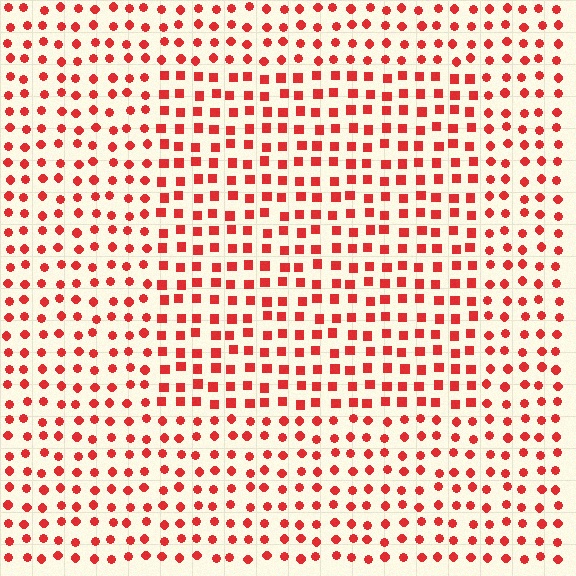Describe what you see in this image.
The image is filled with small red elements arranged in a uniform grid. A rectangle-shaped region contains squares, while the surrounding area contains circles. The boundary is defined purely by the change in element shape.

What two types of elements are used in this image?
The image uses squares inside the rectangle region and circles outside it.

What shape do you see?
I see a rectangle.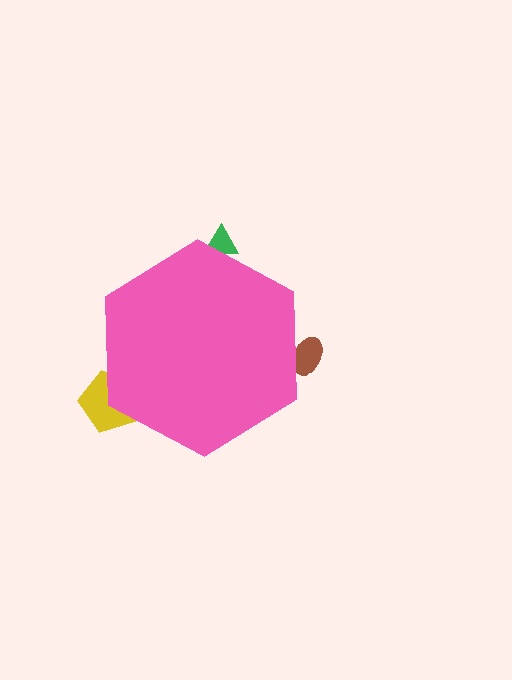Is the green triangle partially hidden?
Yes, the green triangle is partially hidden behind the pink hexagon.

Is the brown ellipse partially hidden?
Yes, the brown ellipse is partially hidden behind the pink hexagon.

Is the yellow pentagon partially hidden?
Yes, the yellow pentagon is partially hidden behind the pink hexagon.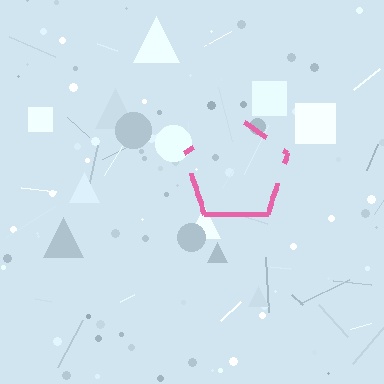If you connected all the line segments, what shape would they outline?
They would outline a pentagon.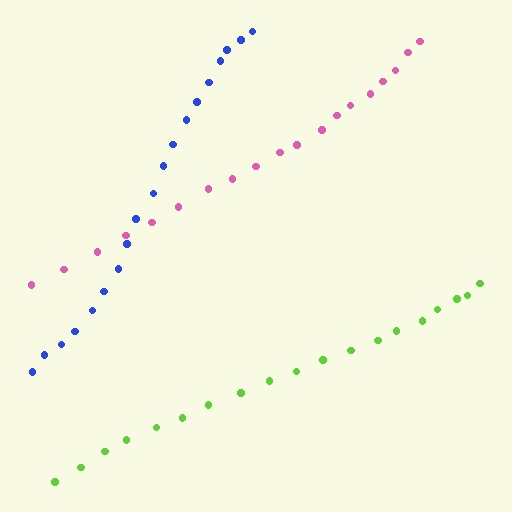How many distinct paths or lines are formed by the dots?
There are 3 distinct paths.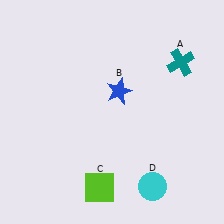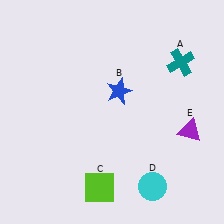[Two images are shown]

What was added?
A purple triangle (E) was added in Image 2.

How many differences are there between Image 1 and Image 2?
There is 1 difference between the two images.